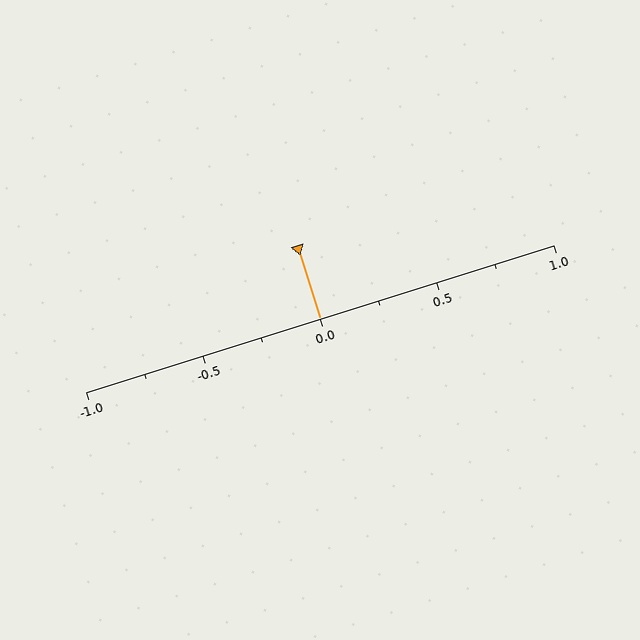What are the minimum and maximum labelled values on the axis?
The axis runs from -1.0 to 1.0.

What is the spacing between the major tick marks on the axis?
The major ticks are spaced 0.5 apart.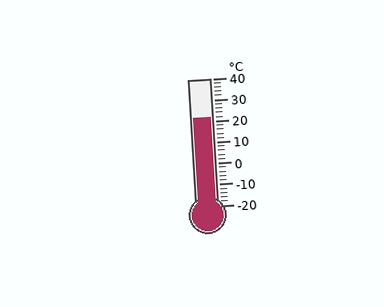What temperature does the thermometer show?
The thermometer shows approximately 22°C.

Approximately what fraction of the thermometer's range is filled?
The thermometer is filled to approximately 70% of its range.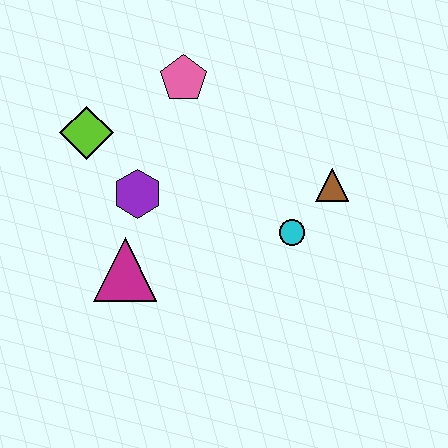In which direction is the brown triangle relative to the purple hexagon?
The brown triangle is to the right of the purple hexagon.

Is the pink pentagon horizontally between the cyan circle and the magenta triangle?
Yes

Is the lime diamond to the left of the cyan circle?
Yes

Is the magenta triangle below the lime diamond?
Yes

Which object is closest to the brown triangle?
The cyan circle is closest to the brown triangle.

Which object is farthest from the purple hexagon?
The brown triangle is farthest from the purple hexagon.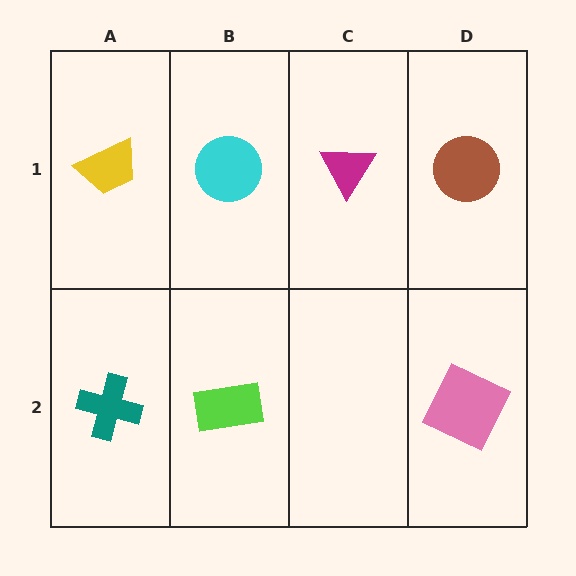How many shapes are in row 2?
3 shapes.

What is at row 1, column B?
A cyan circle.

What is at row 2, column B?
A lime rectangle.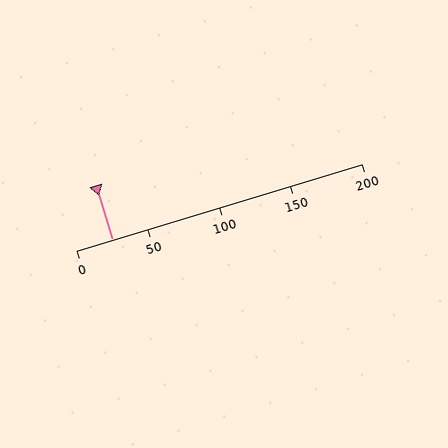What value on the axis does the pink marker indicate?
The marker indicates approximately 25.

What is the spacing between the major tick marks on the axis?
The major ticks are spaced 50 apart.